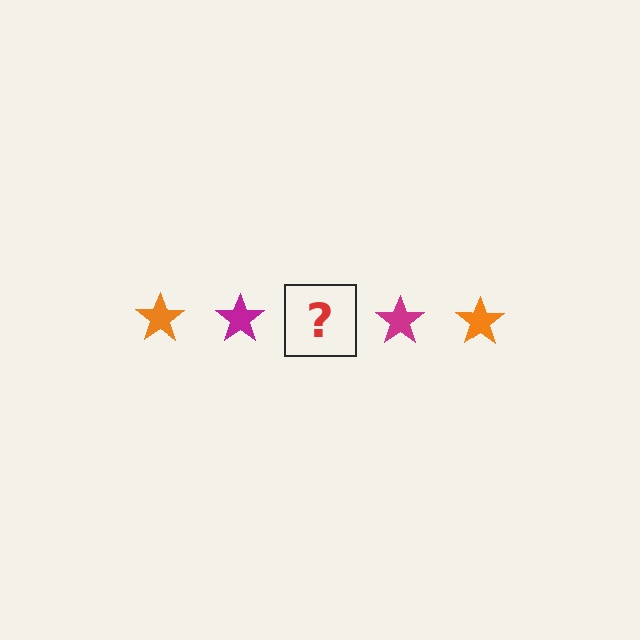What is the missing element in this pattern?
The missing element is an orange star.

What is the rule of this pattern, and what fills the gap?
The rule is that the pattern cycles through orange, magenta stars. The gap should be filled with an orange star.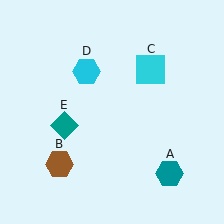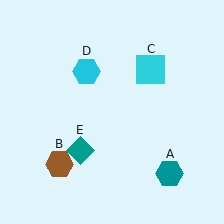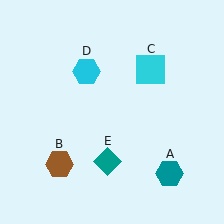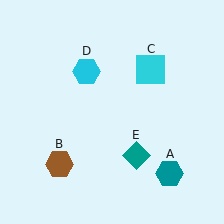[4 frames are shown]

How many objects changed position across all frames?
1 object changed position: teal diamond (object E).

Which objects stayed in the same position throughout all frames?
Teal hexagon (object A) and brown hexagon (object B) and cyan square (object C) and cyan hexagon (object D) remained stationary.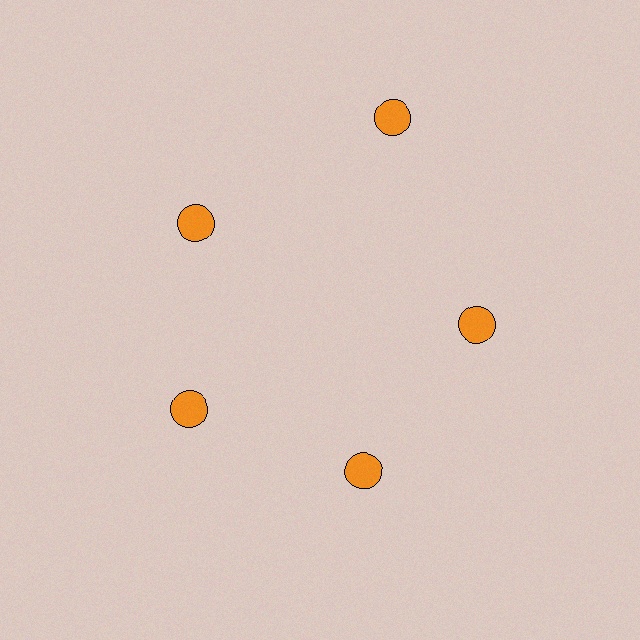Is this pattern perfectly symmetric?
No. The 5 orange circles are arranged in a ring, but one element near the 1 o'clock position is pushed outward from the center, breaking the 5-fold rotational symmetry.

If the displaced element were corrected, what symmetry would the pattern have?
It would have 5-fold rotational symmetry — the pattern would map onto itself every 72 degrees.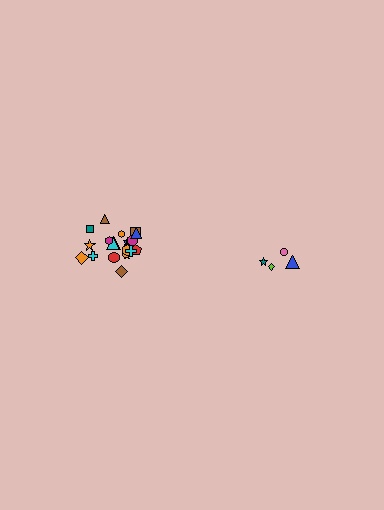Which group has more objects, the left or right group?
The left group.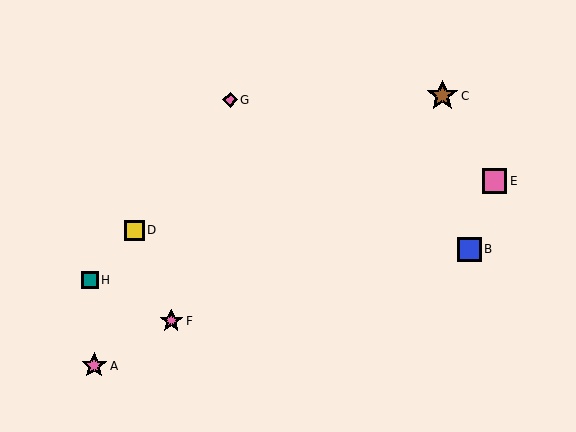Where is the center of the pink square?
The center of the pink square is at (495, 181).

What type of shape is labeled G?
Shape G is a pink diamond.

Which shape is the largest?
The brown star (labeled C) is the largest.